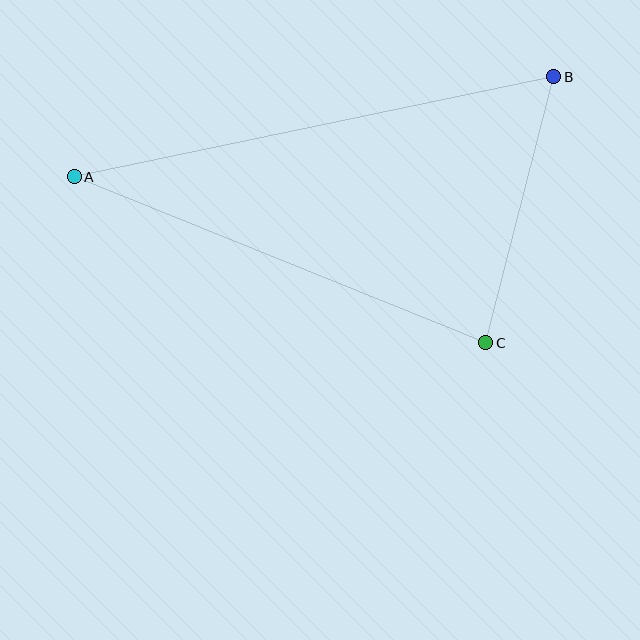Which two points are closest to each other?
Points B and C are closest to each other.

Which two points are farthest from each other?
Points A and B are farthest from each other.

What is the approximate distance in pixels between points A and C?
The distance between A and C is approximately 444 pixels.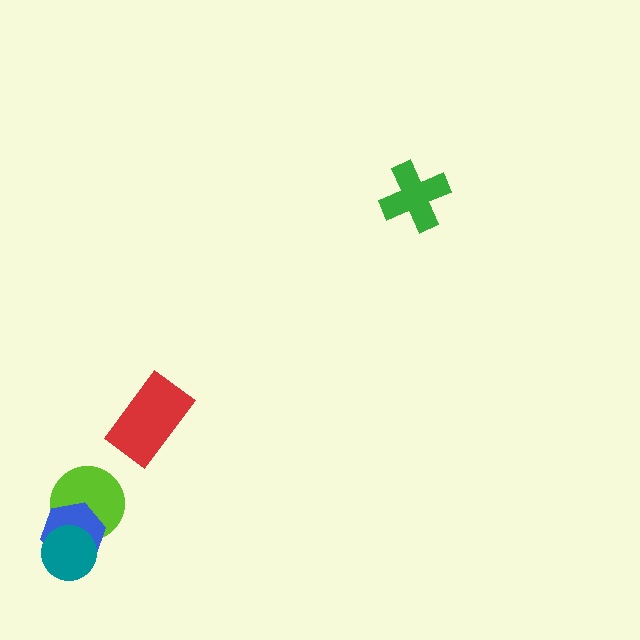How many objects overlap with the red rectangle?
0 objects overlap with the red rectangle.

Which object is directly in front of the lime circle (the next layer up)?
The blue hexagon is directly in front of the lime circle.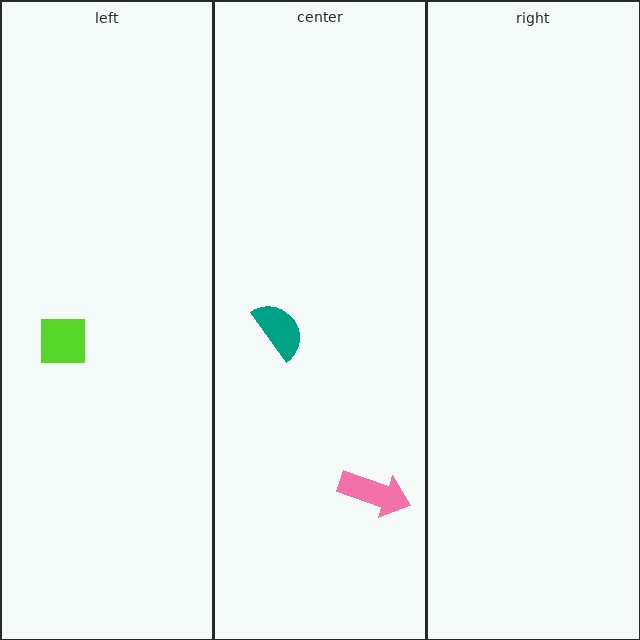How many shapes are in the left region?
1.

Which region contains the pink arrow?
The center region.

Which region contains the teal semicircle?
The center region.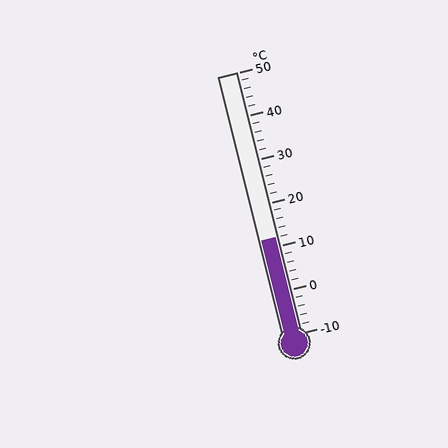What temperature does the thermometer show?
The thermometer shows approximately 12°C.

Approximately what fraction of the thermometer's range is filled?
The thermometer is filled to approximately 35% of its range.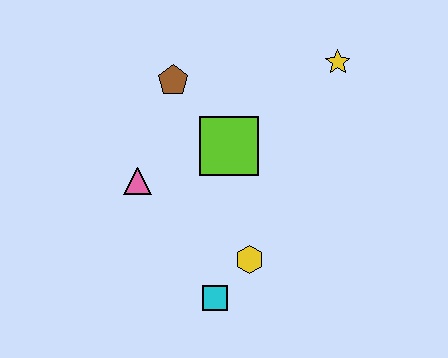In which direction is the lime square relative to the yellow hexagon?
The lime square is above the yellow hexagon.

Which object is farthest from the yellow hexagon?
The yellow star is farthest from the yellow hexagon.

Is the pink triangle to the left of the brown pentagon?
Yes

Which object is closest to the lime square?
The brown pentagon is closest to the lime square.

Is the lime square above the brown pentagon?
No